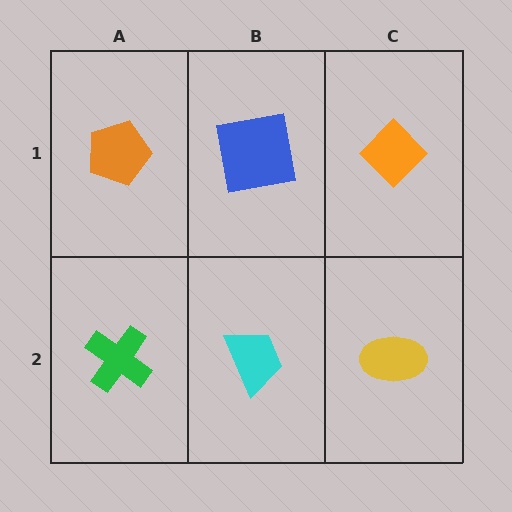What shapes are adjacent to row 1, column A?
A green cross (row 2, column A), a blue square (row 1, column B).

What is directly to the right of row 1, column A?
A blue square.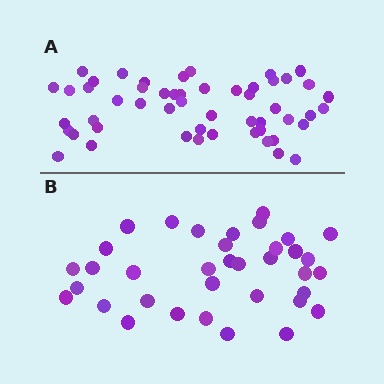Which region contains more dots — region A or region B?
Region A (the top region) has more dots.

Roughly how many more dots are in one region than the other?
Region A has approximately 15 more dots than region B.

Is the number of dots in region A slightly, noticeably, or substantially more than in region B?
Region A has noticeably more, but not dramatically so. The ratio is roughly 1.4 to 1.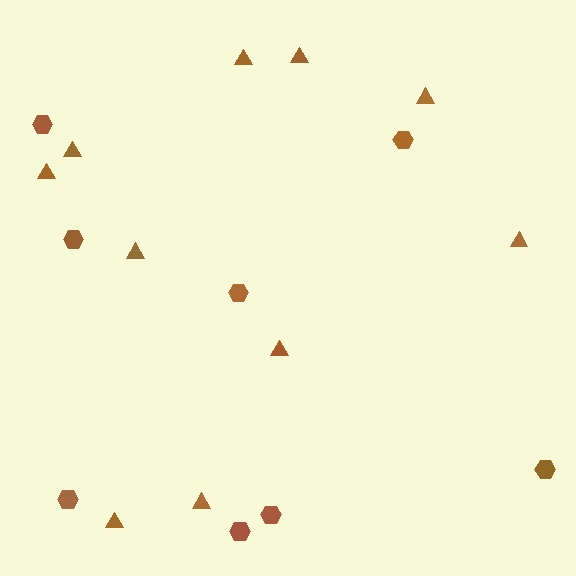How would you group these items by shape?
There are 2 groups: one group of hexagons (8) and one group of triangles (10).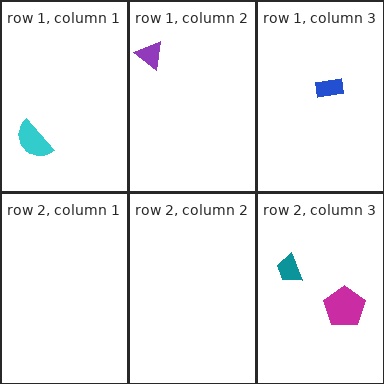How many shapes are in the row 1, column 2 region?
1.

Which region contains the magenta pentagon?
The row 2, column 3 region.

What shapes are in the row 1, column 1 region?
The cyan semicircle.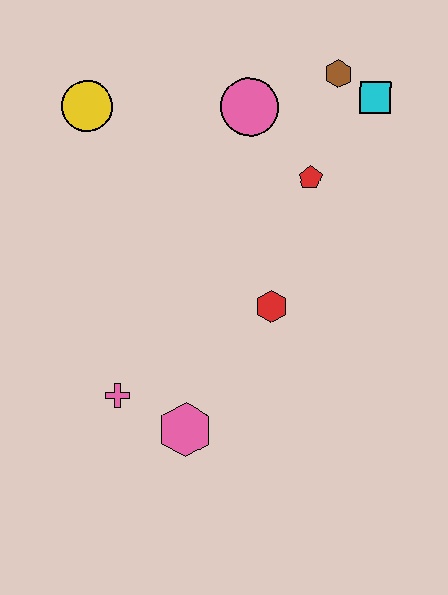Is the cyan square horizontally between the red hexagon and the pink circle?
No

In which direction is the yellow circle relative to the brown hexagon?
The yellow circle is to the left of the brown hexagon.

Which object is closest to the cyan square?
The brown hexagon is closest to the cyan square.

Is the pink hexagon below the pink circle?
Yes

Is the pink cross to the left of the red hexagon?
Yes